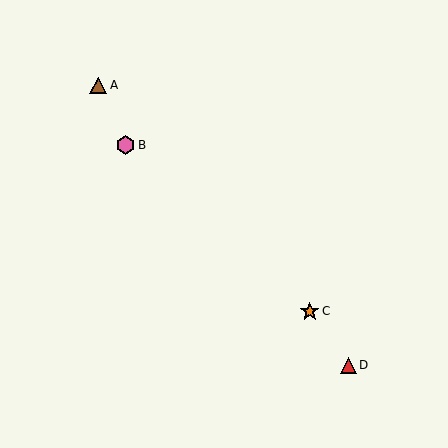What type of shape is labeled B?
Shape B is a pink hexagon.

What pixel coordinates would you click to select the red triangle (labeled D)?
Click at (348, 365) to select the red triangle D.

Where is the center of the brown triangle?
The center of the brown triangle is at (98, 85).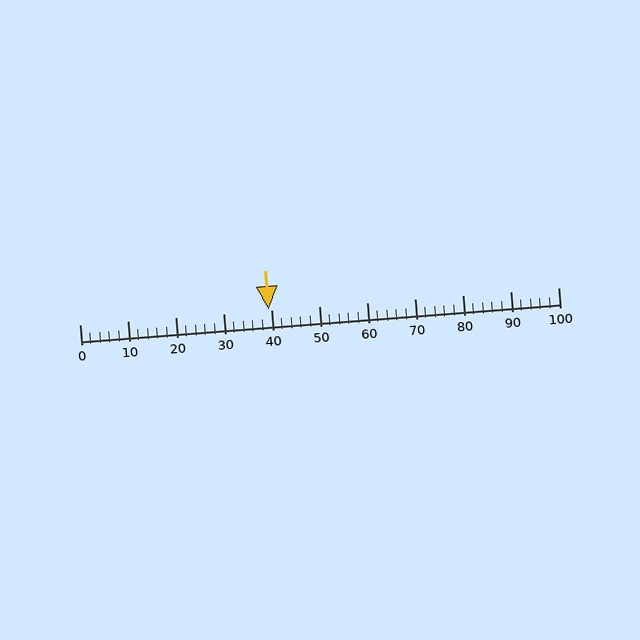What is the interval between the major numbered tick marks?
The major tick marks are spaced 10 units apart.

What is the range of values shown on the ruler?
The ruler shows values from 0 to 100.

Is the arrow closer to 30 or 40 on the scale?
The arrow is closer to 40.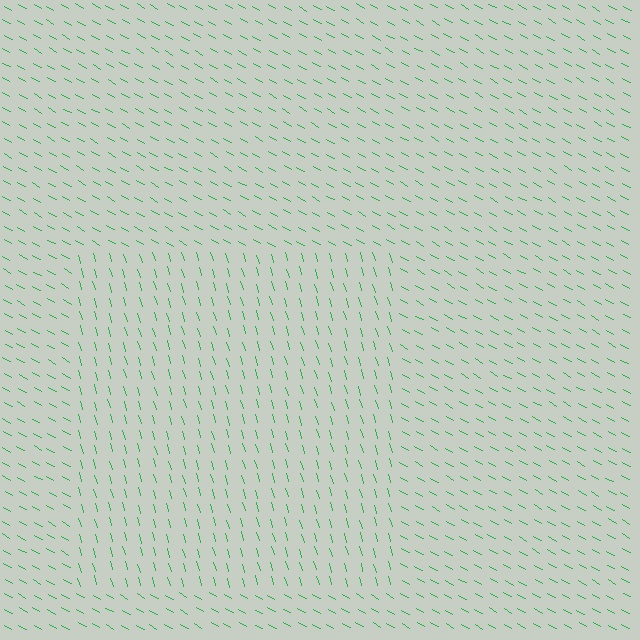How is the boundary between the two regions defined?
The boundary is defined purely by a change in line orientation (approximately 45 degrees difference). All lines are the same color and thickness.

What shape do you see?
I see a rectangle.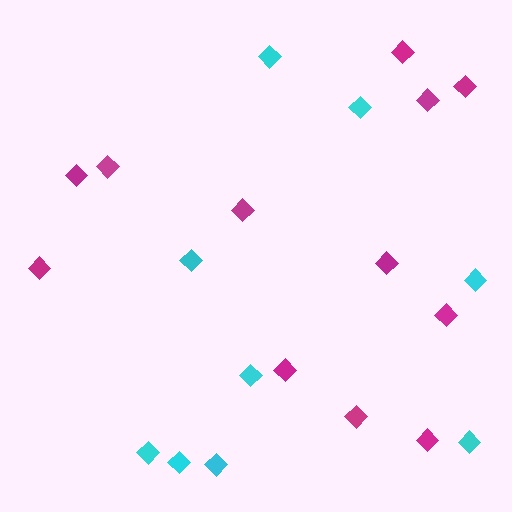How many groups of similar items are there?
There are 2 groups: one group of magenta diamonds (12) and one group of cyan diamonds (9).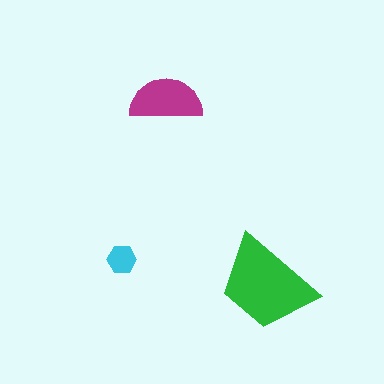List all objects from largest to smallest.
The green trapezoid, the magenta semicircle, the cyan hexagon.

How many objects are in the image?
There are 3 objects in the image.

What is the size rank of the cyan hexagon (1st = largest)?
3rd.